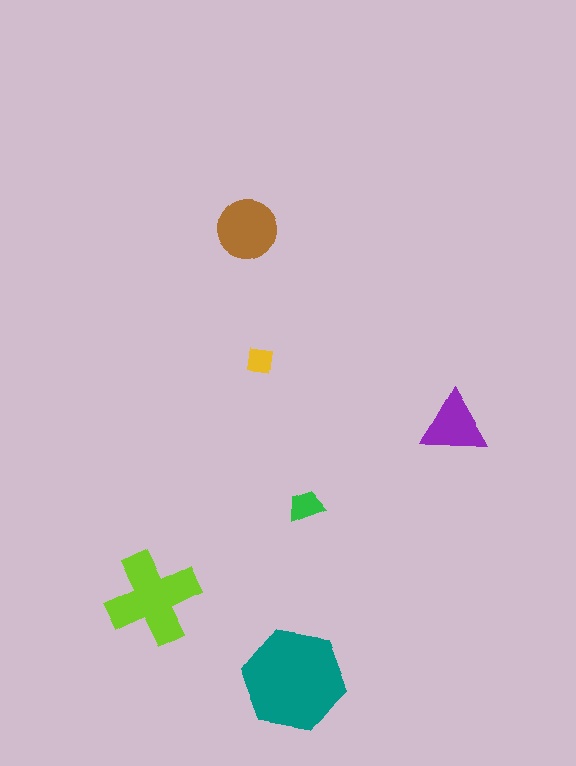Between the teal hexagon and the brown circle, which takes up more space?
The teal hexagon.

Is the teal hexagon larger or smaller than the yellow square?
Larger.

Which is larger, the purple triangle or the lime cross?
The lime cross.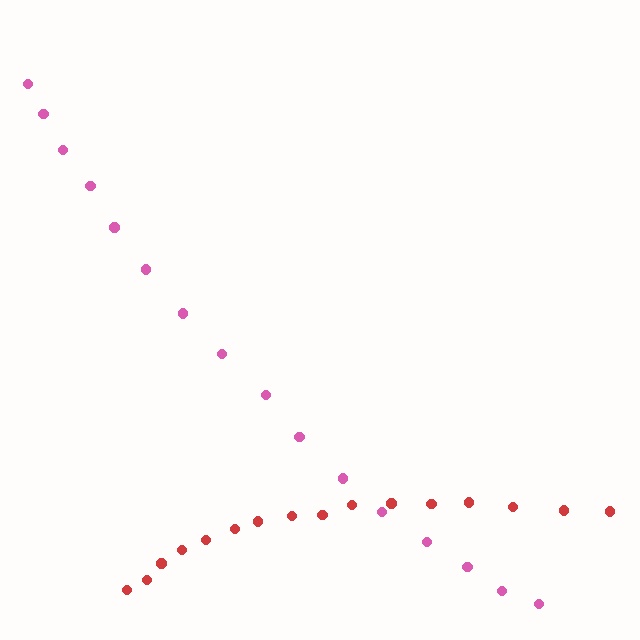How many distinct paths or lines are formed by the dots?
There are 2 distinct paths.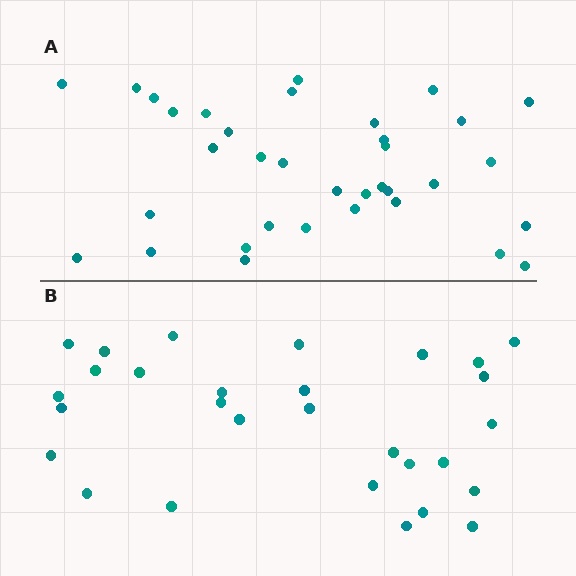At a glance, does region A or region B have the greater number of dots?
Region A (the top region) has more dots.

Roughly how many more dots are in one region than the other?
Region A has about 6 more dots than region B.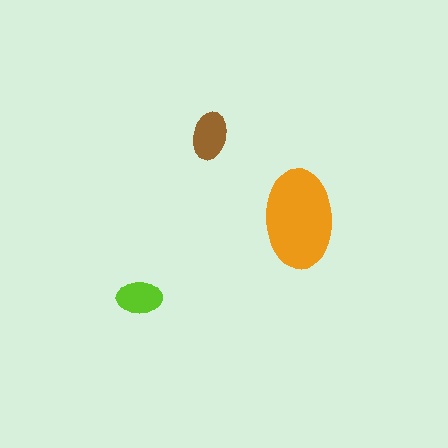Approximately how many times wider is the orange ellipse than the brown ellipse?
About 2 times wider.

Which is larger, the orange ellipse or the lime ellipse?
The orange one.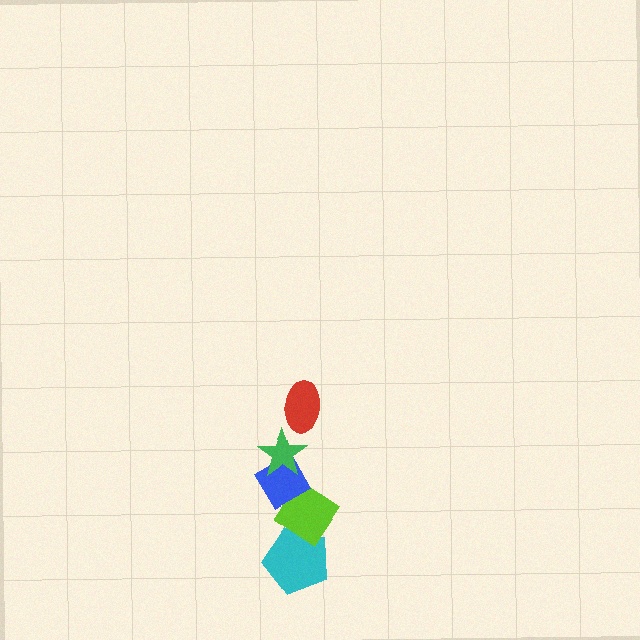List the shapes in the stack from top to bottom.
From top to bottom: the red ellipse, the green star, the blue diamond, the lime diamond, the cyan pentagon.